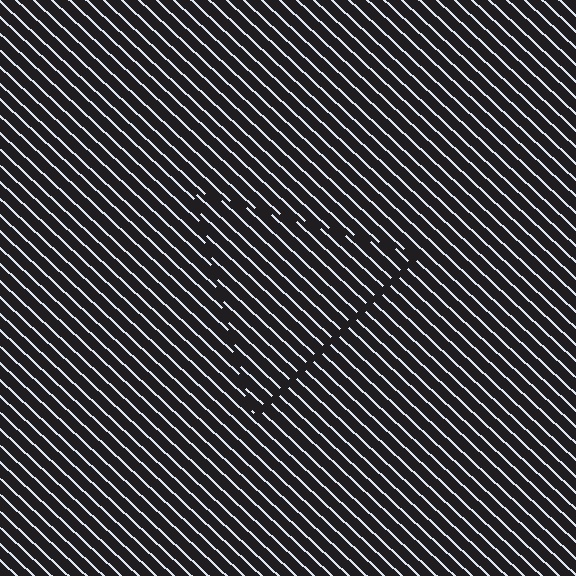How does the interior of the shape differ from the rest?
The interior of the shape contains the same grating, shifted by half a period — the contour is defined by the phase discontinuity where line-ends from the inner and outer gratings abut.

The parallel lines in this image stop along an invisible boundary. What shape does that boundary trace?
An illusory triangle. The interior of the shape contains the same grating, shifted by half a period — the contour is defined by the phase discontinuity where line-ends from the inner and outer gratings abut.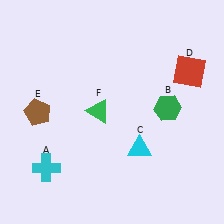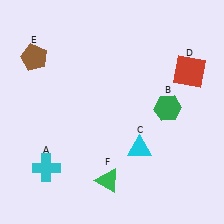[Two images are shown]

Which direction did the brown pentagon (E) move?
The brown pentagon (E) moved up.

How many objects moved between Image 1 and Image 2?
2 objects moved between the two images.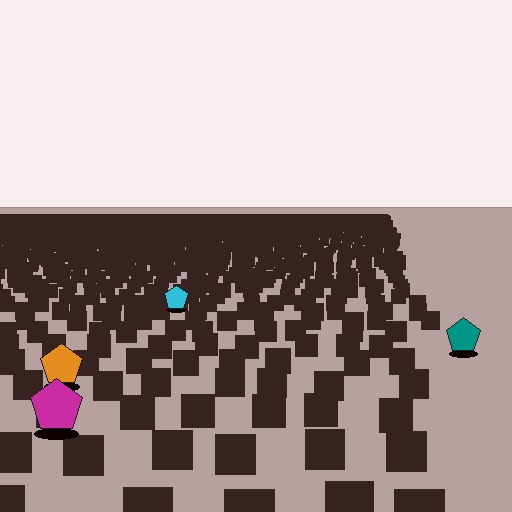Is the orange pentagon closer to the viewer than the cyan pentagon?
Yes. The orange pentagon is closer — you can tell from the texture gradient: the ground texture is coarser near it.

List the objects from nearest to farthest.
From nearest to farthest: the magenta pentagon, the orange pentagon, the teal pentagon, the cyan pentagon.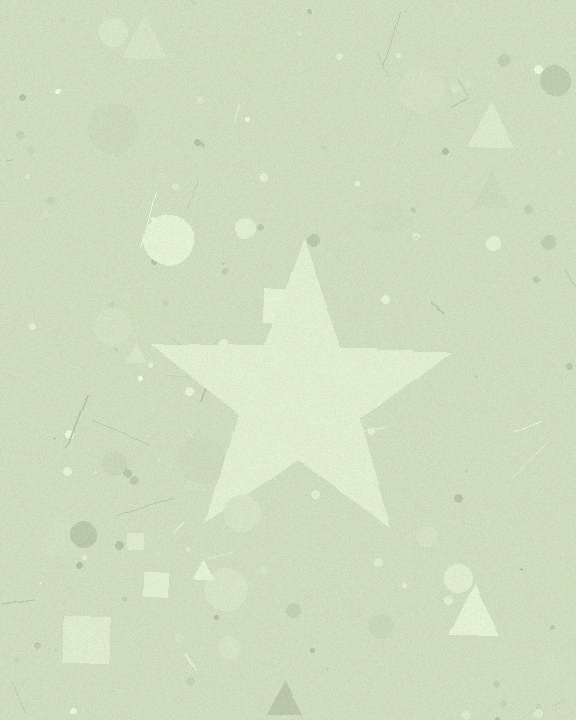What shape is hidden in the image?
A star is hidden in the image.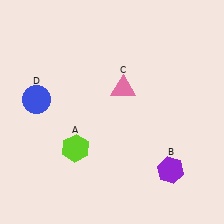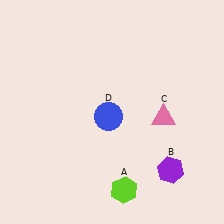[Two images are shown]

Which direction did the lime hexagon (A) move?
The lime hexagon (A) moved right.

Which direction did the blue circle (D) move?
The blue circle (D) moved right.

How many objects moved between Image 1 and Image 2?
3 objects moved between the two images.